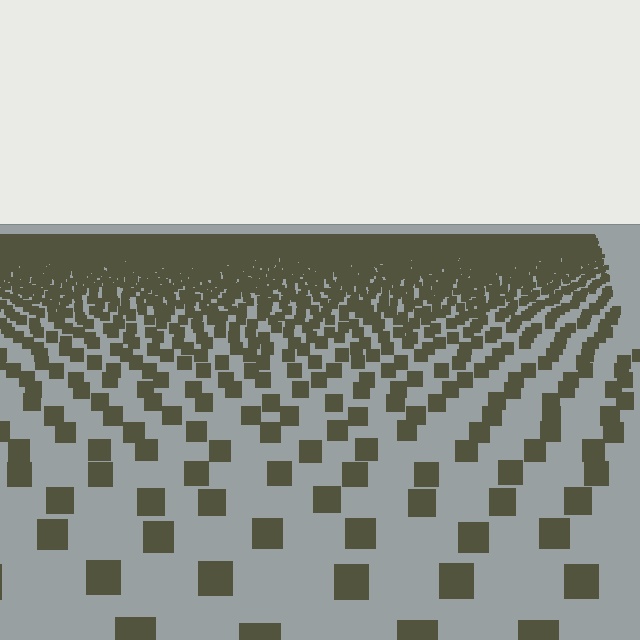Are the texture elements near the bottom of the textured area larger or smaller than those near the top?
Larger. Near the bottom, elements are closer to the viewer and appear at a bigger on-screen size.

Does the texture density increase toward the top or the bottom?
Density increases toward the top.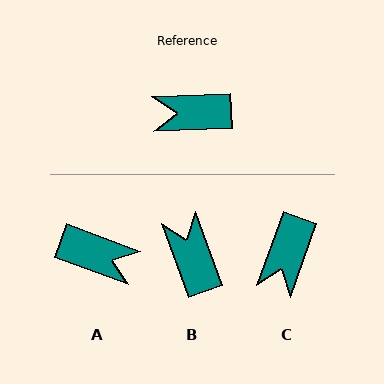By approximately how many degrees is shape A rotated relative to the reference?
Approximately 157 degrees counter-clockwise.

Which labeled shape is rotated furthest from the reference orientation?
A, about 157 degrees away.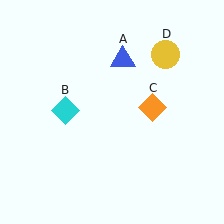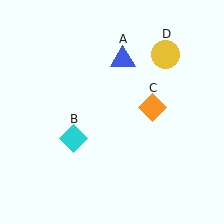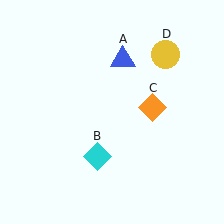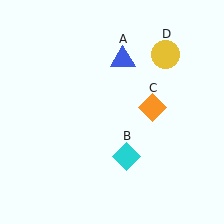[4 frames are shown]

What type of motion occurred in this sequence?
The cyan diamond (object B) rotated counterclockwise around the center of the scene.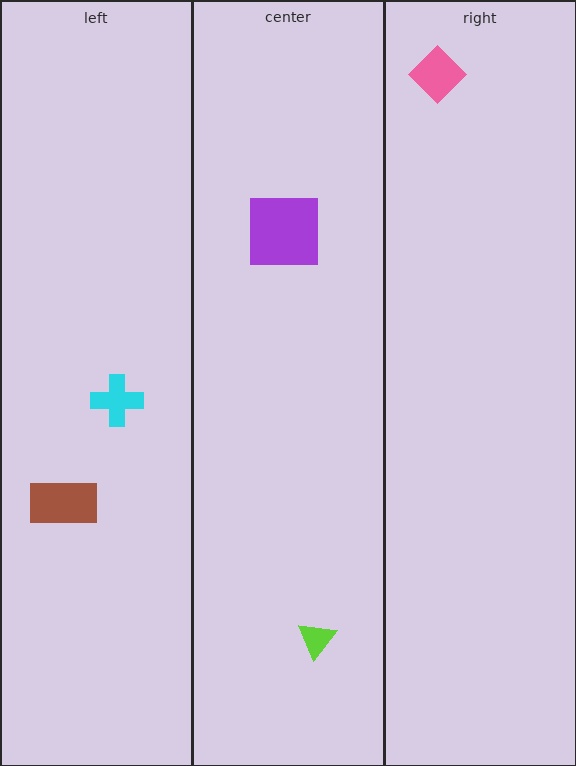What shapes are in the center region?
The lime triangle, the purple square.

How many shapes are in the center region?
2.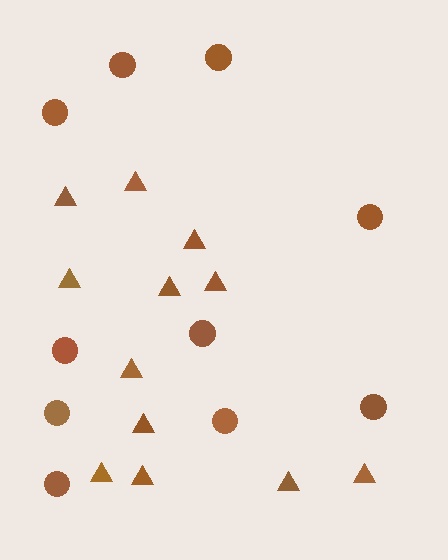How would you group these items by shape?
There are 2 groups: one group of triangles (12) and one group of circles (10).